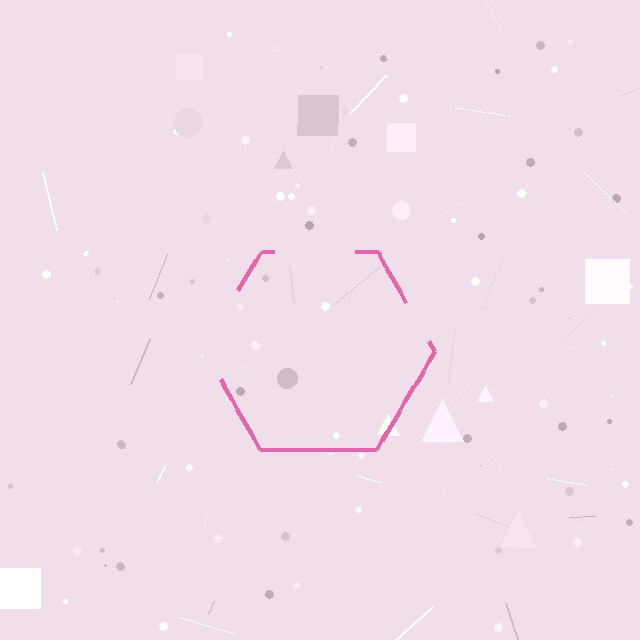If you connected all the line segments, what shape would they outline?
They would outline a hexagon.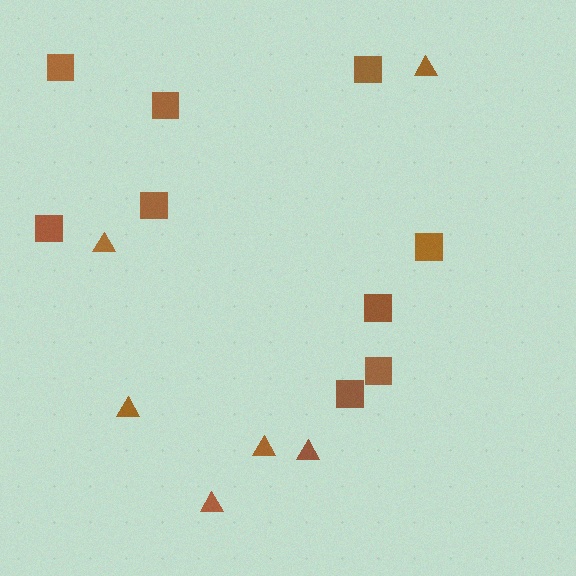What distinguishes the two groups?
There are 2 groups: one group of squares (9) and one group of triangles (6).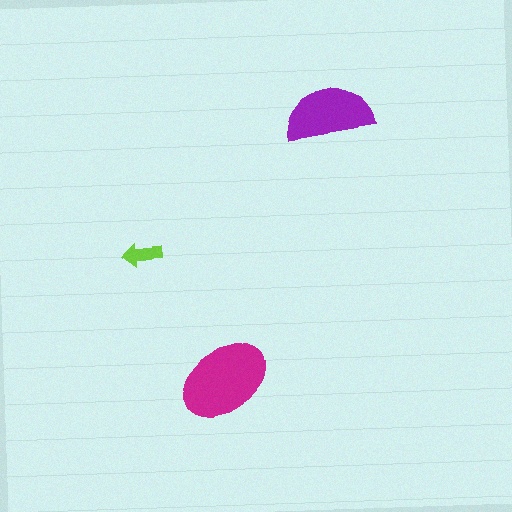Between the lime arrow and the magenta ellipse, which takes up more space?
The magenta ellipse.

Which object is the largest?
The magenta ellipse.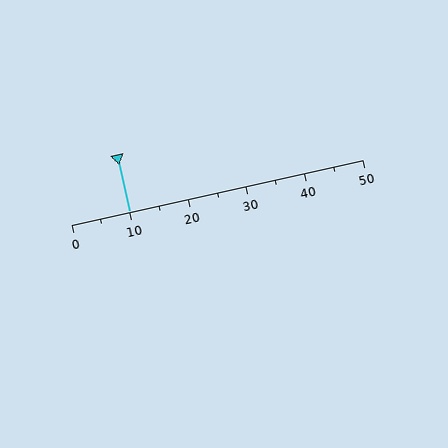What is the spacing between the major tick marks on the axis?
The major ticks are spaced 10 apart.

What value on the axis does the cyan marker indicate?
The marker indicates approximately 10.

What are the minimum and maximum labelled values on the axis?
The axis runs from 0 to 50.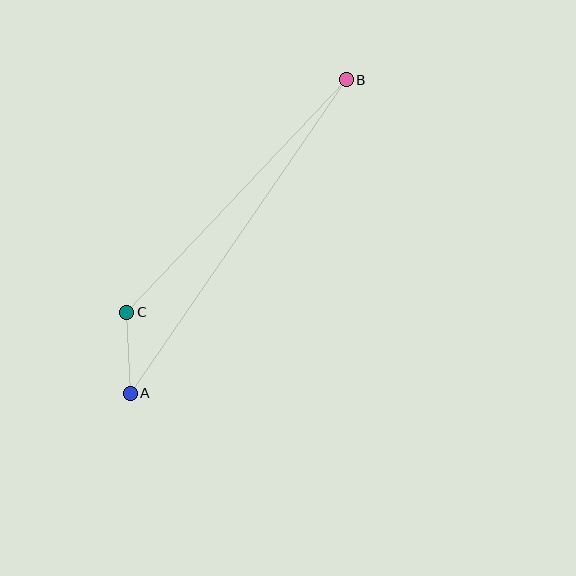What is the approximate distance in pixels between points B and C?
The distance between B and C is approximately 320 pixels.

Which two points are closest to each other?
Points A and C are closest to each other.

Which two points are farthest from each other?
Points A and B are farthest from each other.